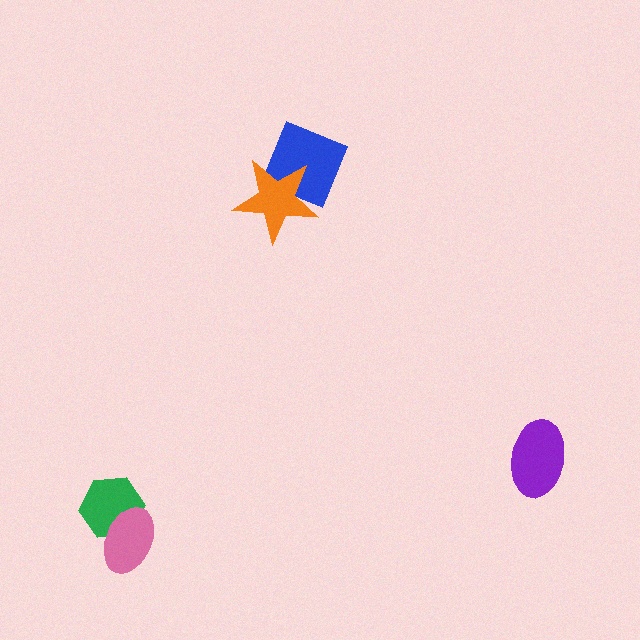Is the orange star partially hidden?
No, no other shape covers it.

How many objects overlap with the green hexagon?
1 object overlaps with the green hexagon.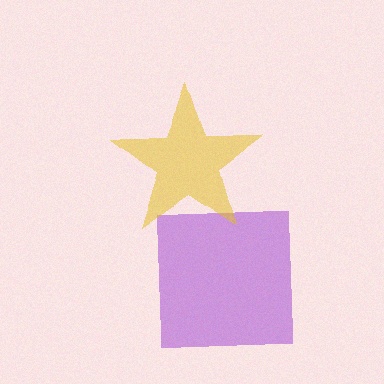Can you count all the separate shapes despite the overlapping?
Yes, there are 2 separate shapes.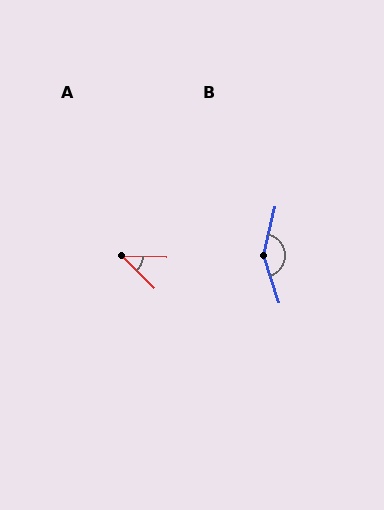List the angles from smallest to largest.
A (43°), B (148°).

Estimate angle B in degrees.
Approximately 148 degrees.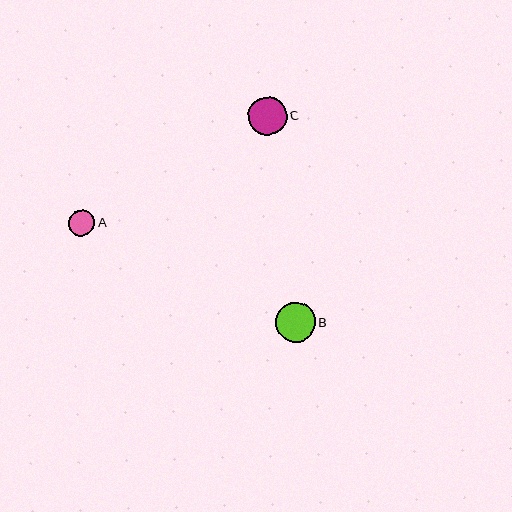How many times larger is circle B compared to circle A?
Circle B is approximately 1.5 times the size of circle A.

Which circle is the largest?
Circle B is the largest with a size of approximately 40 pixels.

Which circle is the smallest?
Circle A is the smallest with a size of approximately 26 pixels.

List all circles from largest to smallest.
From largest to smallest: B, C, A.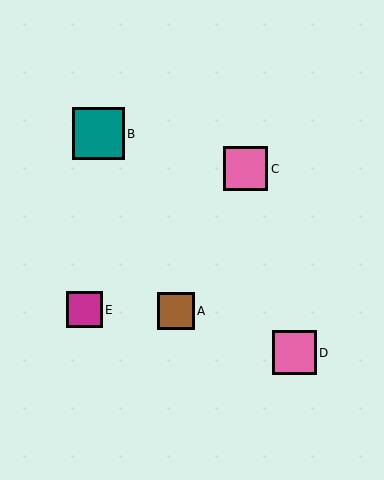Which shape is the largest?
The teal square (labeled B) is the largest.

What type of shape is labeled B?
Shape B is a teal square.